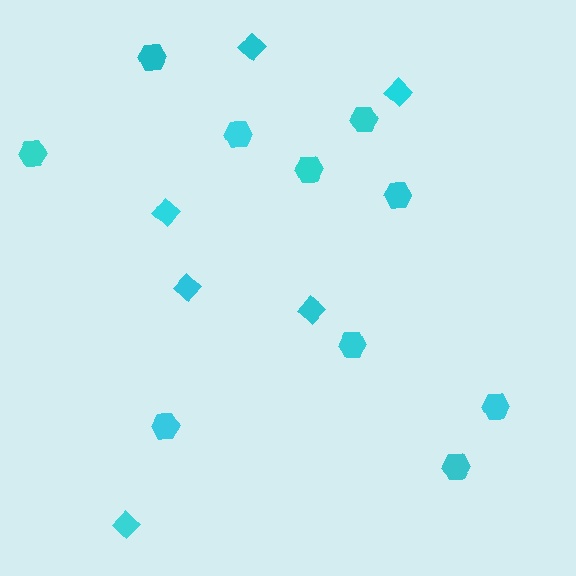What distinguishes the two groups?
There are 2 groups: one group of diamonds (6) and one group of hexagons (10).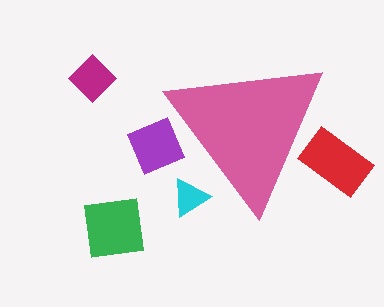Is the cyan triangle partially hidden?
Yes, the cyan triangle is partially hidden behind the pink triangle.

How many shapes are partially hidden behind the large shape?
3 shapes are partially hidden.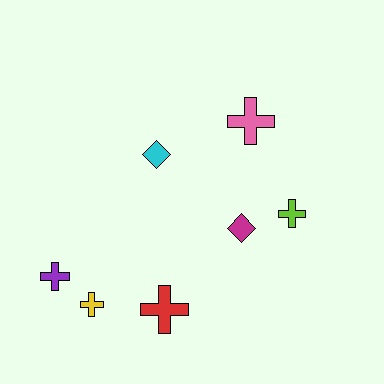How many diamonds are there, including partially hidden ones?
There are 2 diamonds.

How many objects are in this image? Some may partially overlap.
There are 7 objects.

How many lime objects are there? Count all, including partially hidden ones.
There is 1 lime object.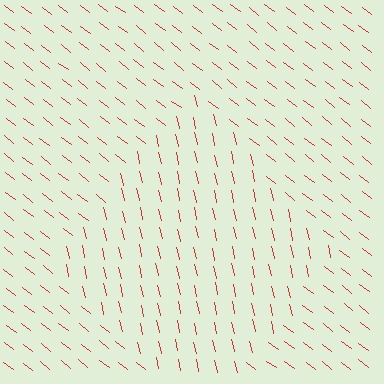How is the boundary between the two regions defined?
The boundary is defined purely by a change in line orientation (approximately 40 degrees difference). All lines are the same color and thickness.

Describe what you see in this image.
The image is filled with small red line segments. A diamond region in the image has lines oriented differently from the surrounding lines, creating a visible texture boundary.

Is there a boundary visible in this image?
Yes, there is a texture boundary formed by a change in line orientation.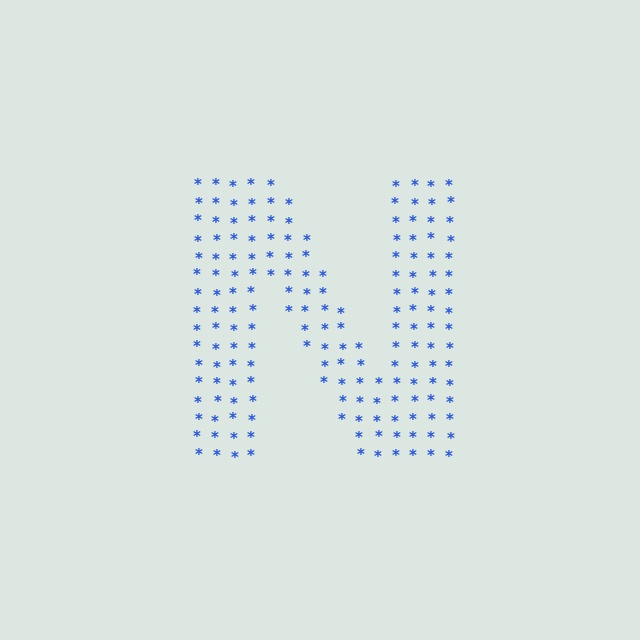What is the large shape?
The large shape is the letter N.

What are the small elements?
The small elements are asterisks.